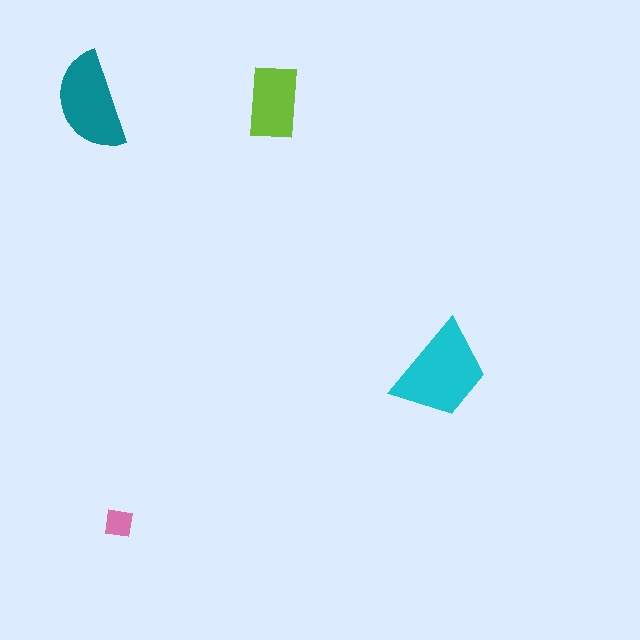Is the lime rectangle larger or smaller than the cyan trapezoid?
Smaller.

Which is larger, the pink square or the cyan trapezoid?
The cyan trapezoid.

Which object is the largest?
The cyan trapezoid.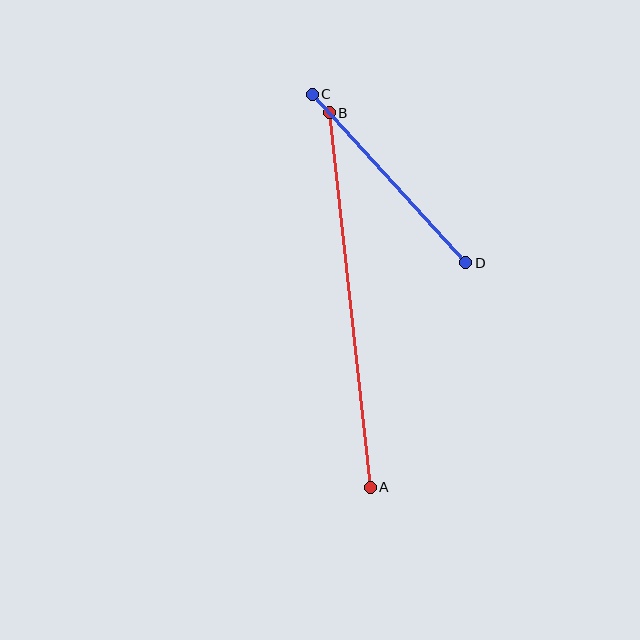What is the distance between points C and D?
The distance is approximately 228 pixels.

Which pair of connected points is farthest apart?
Points A and B are farthest apart.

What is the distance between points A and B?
The distance is approximately 377 pixels.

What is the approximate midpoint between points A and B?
The midpoint is at approximately (350, 300) pixels.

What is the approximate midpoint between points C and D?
The midpoint is at approximately (389, 179) pixels.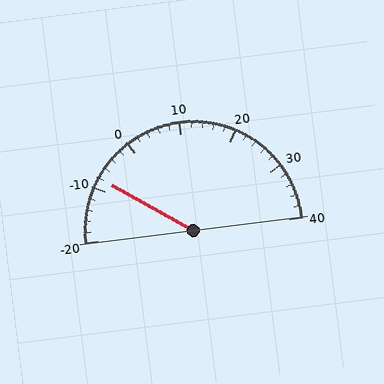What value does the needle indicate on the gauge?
The needle indicates approximately -8.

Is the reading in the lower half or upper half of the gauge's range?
The reading is in the lower half of the range (-20 to 40).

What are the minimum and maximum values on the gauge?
The gauge ranges from -20 to 40.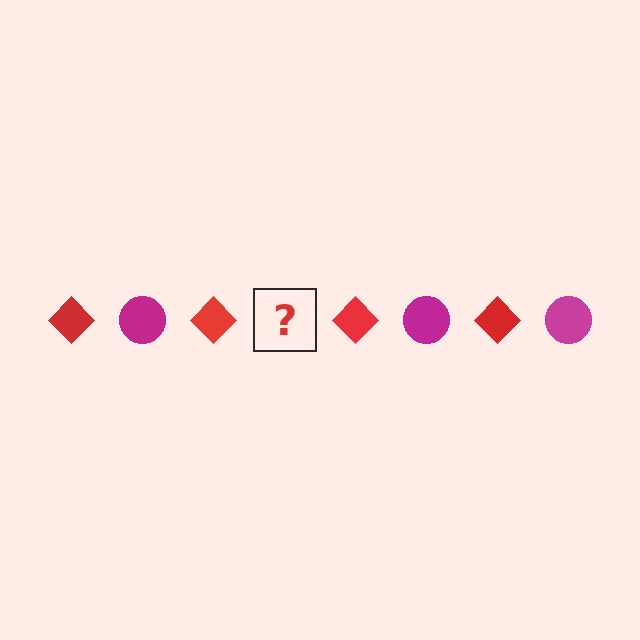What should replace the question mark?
The question mark should be replaced with a magenta circle.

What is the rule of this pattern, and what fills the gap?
The rule is that the pattern alternates between red diamond and magenta circle. The gap should be filled with a magenta circle.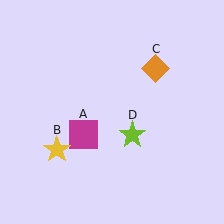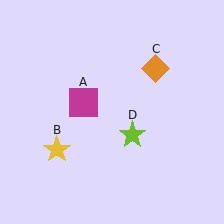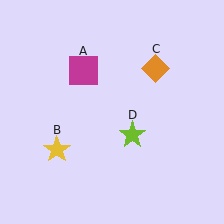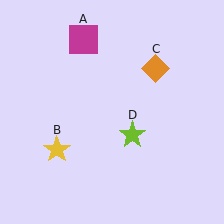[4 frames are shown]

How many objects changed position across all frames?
1 object changed position: magenta square (object A).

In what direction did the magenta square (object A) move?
The magenta square (object A) moved up.